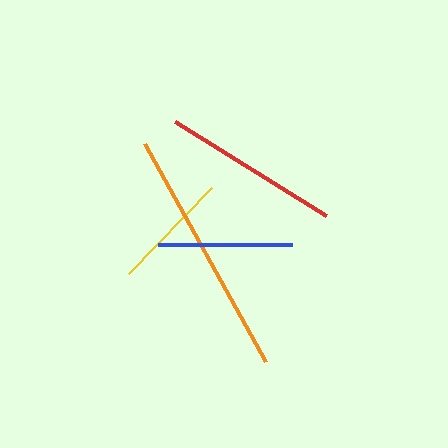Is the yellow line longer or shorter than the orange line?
The orange line is longer than the yellow line.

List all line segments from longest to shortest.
From longest to shortest: orange, red, blue, yellow.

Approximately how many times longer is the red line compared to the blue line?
The red line is approximately 1.3 times the length of the blue line.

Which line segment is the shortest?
The yellow line is the shortest at approximately 120 pixels.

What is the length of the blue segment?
The blue segment is approximately 134 pixels long.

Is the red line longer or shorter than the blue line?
The red line is longer than the blue line.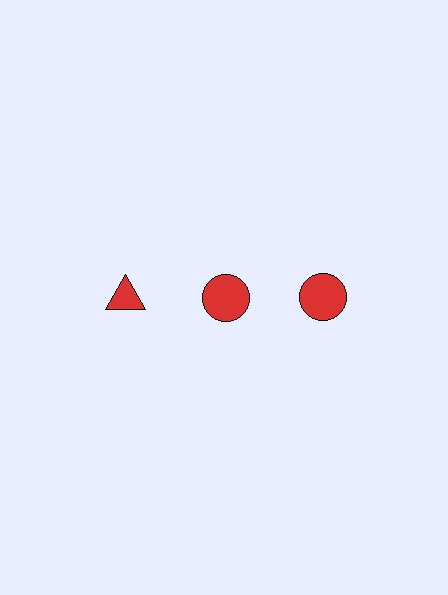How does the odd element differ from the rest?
It has a different shape: triangle instead of circle.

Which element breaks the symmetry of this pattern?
The red triangle in the top row, leftmost column breaks the symmetry. All other shapes are red circles.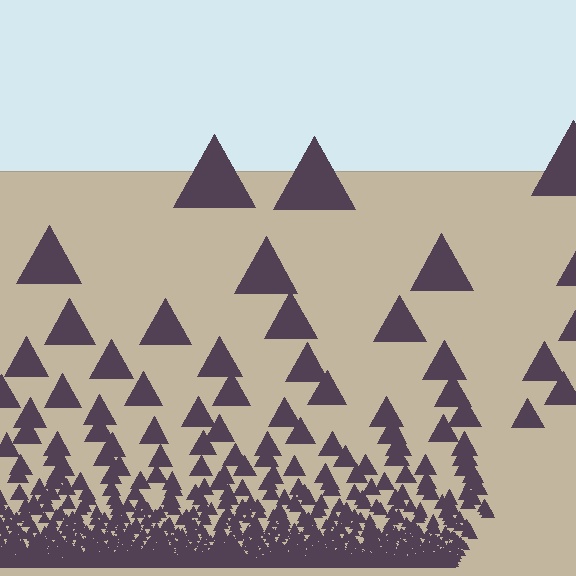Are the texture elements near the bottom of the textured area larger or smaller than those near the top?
Smaller. The gradient is inverted — elements near the bottom are smaller and denser.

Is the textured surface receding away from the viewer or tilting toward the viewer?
The surface appears to tilt toward the viewer. Texture elements get larger and sparser toward the top.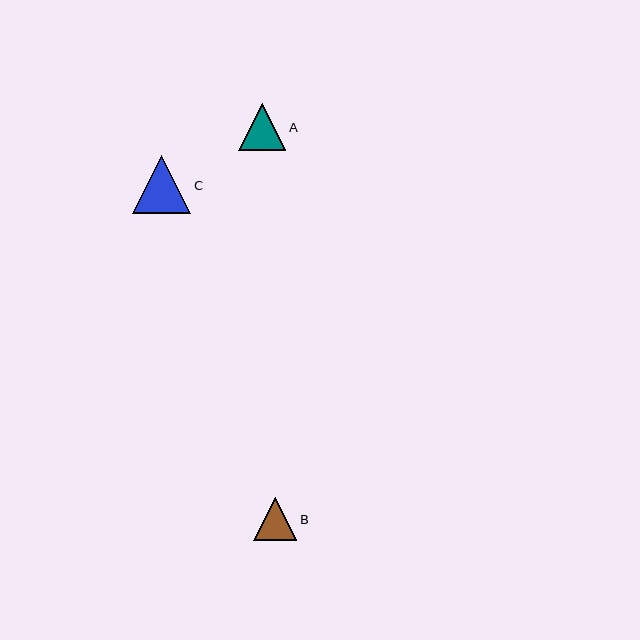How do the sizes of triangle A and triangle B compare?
Triangle A and triangle B are approximately the same size.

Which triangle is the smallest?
Triangle B is the smallest with a size of approximately 44 pixels.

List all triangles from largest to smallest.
From largest to smallest: C, A, B.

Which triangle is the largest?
Triangle C is the largest with a size of approximately 58 pixels.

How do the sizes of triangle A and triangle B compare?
Triangle A and triangle B are approximately the same size.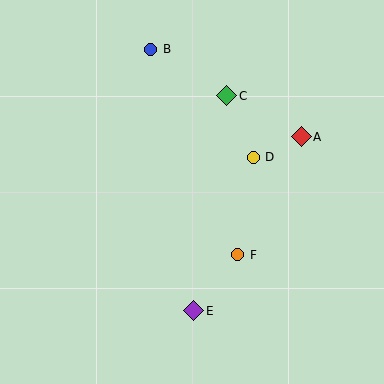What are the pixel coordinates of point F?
Point F is at (238, 255).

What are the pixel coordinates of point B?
Point B is at (151, 49).